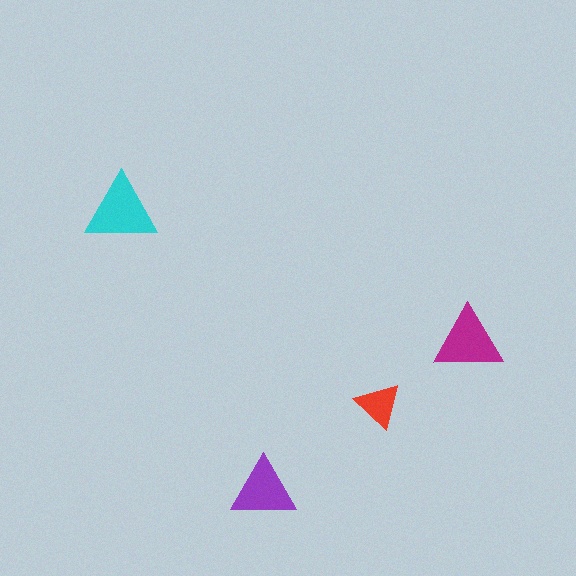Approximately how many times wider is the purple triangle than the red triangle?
About 1.5 times wider.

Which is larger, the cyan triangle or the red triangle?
The cyan one.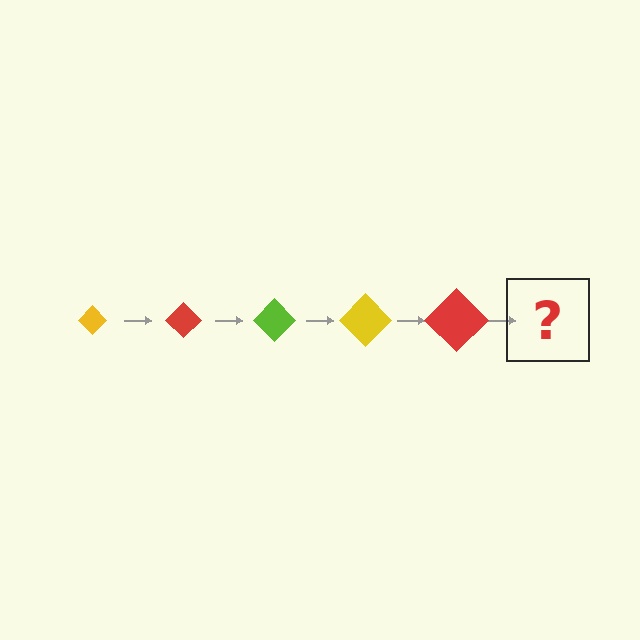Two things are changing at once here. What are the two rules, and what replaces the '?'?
The two rules are that the diamond grows larger each step and the color cycles through yellow, red, and lime. The '?' should be a lime diamond, larger than the previous one.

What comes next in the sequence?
The next element should be a lime diamond, larger than the previous one.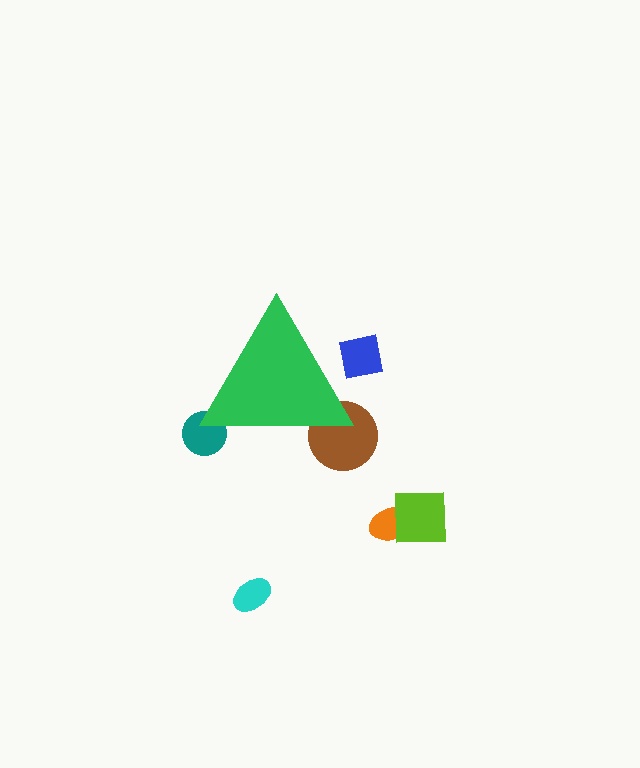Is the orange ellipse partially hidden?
No, the orange ellipse is fully visible.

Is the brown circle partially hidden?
Yes, the brown circle is partially hidden behind the green triangle.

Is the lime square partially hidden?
No, the lime square is fully visible.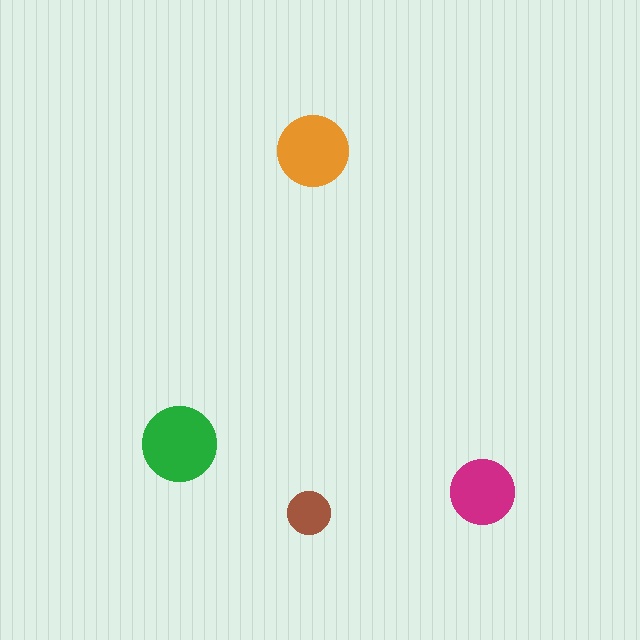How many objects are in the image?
There are 4 objects in the image.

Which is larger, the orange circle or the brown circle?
The orange one.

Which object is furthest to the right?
The magenta circle is rightmost.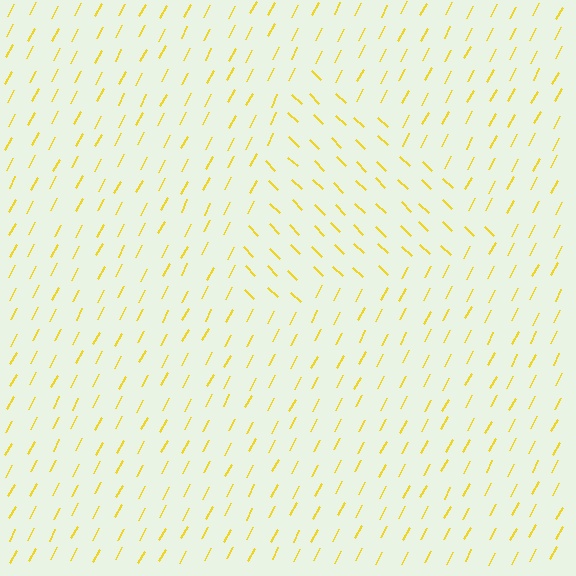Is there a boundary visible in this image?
Yes, there is a texture boundary formed by a change in line orientation.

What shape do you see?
I see a triangle.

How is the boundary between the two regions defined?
The boundary is defined purely by a change in line orientation (approximately 74 degrees difference). All lines are the same color and thickness.